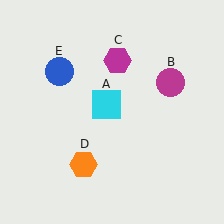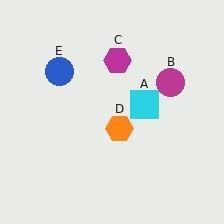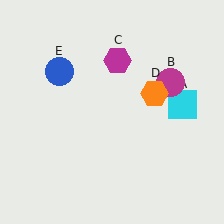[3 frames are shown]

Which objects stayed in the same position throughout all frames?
Magenta circle (object B) and magenta hexagon (object C) and blue circle (object E) remained stationary.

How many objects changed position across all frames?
2 objects changed position: cyan square (object A), orange hexagon (object D).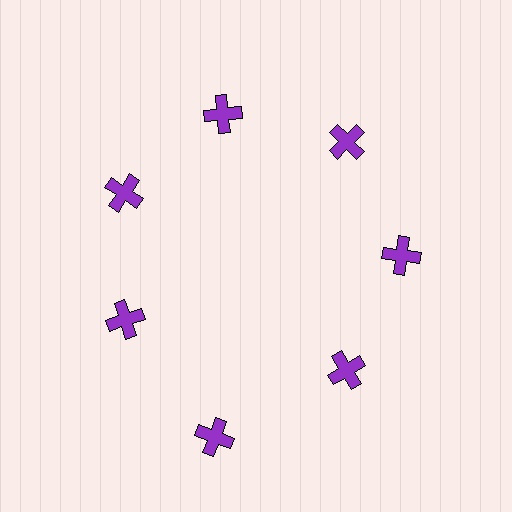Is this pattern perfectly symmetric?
No. The 7 purple crosses are arranged in a ring, but one element near the 6 o'clock position is pushed outward from the center, breaking the 7-fold rotational symmetry.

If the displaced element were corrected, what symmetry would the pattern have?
It would have 7-fold rotational symmetry — the pattern would map onto itself every 51 degrees.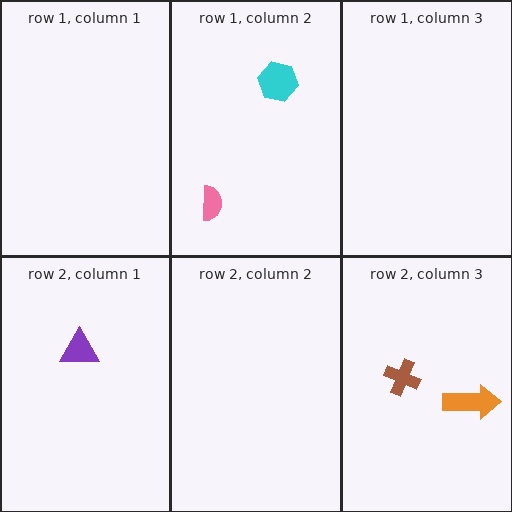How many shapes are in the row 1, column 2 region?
2.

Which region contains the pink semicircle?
The row 1, column 2 region.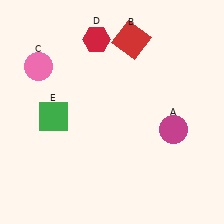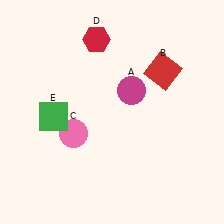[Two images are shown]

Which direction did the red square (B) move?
The red square (B) moved right.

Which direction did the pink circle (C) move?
The pink circle (C) moved down.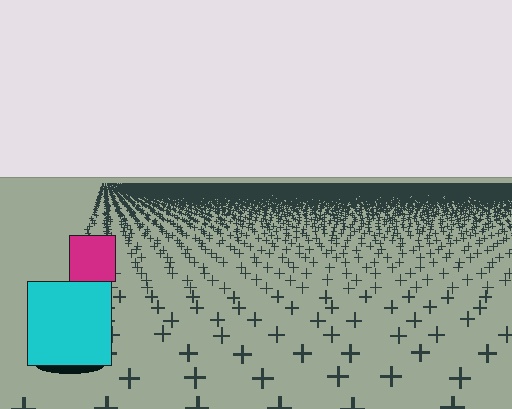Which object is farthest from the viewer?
The magenta square is farthest from the viewer. It appears smaller and the ground texture around it is denser.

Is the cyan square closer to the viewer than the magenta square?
Yes. The cyan square is closer — you can tell from the texture gradient: the ground texture is coarser near it.